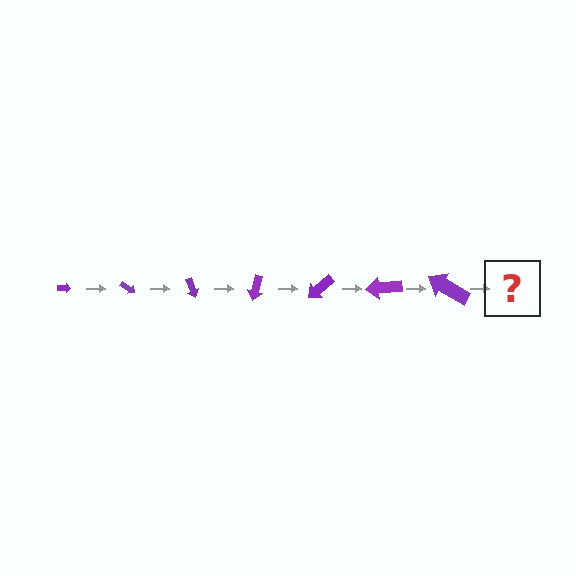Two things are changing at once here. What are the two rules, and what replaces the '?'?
The two rules are that the arrow grows larger each step and it rotates 35 degrees each step. The '?' should be an arrow, larger than the previous one and rotated 245 degrees from the start.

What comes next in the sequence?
The next element should be an arrow, larger than the previous one and rotated 245 degrees from the start.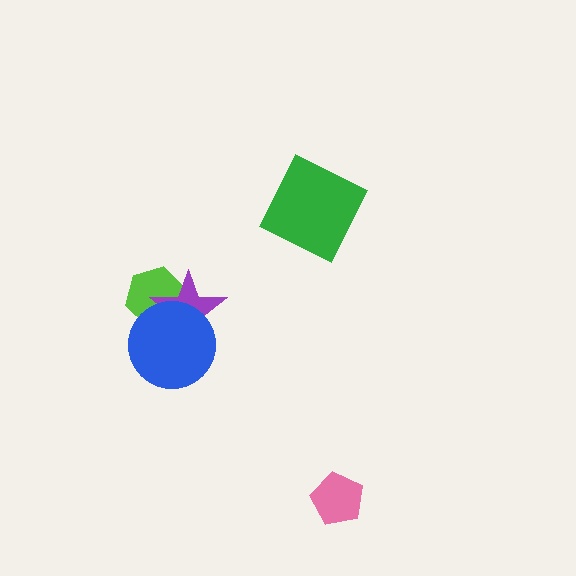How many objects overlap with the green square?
0 objects overlap with the green square.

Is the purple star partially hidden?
Yes, it is partially covered by another shape.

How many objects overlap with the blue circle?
2 objects overlap with the blue circle.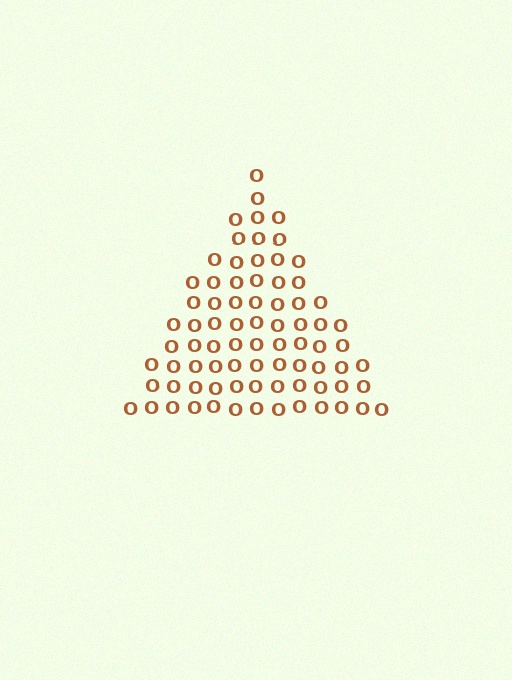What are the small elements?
The small elements are letter O's.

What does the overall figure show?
The overall figure shows a triangle.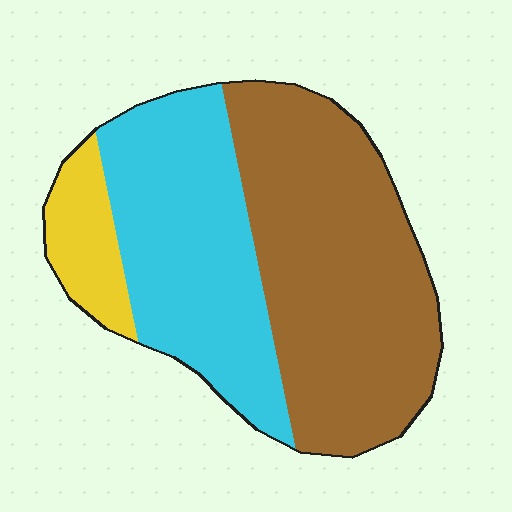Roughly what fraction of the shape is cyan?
Cyan takes up about three eighths (3/8) of the shape.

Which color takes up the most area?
Brown, at roughly 50%.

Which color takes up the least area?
Yellow, at roughly 10%.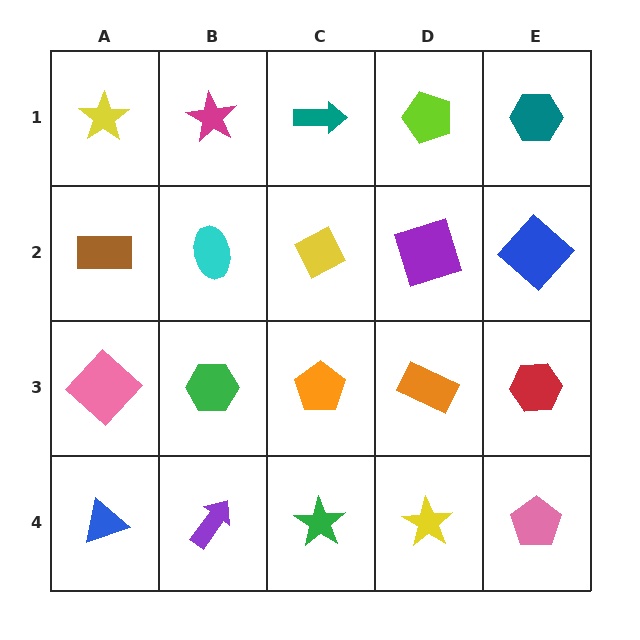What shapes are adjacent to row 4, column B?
A green hexagon (row 3, column B), a blue triangle (row 4, column A), a green star (row 4, column C).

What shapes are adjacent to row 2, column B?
A magenta star (row 1, column B), a green hexagon (row 3, column B), a brown rectangle (row 2, column A), a yellow diamond (row 2, column C).